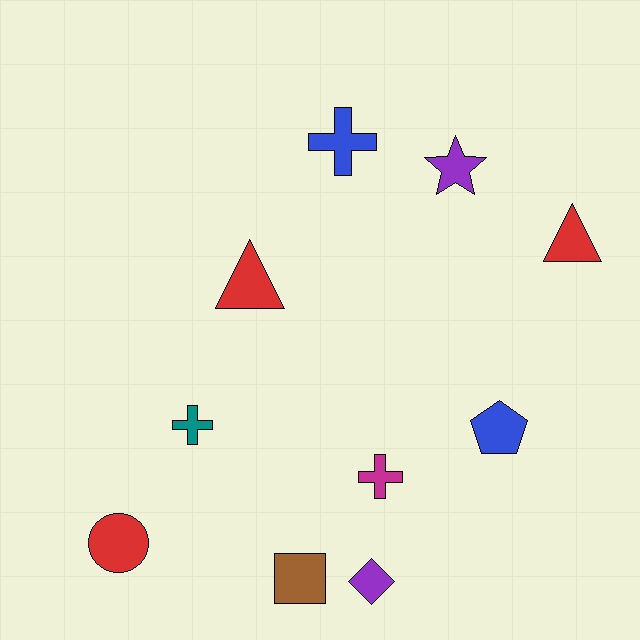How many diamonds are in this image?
There is 1 diamond.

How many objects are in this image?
There are 10 objects.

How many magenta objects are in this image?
There is 1 magenta object.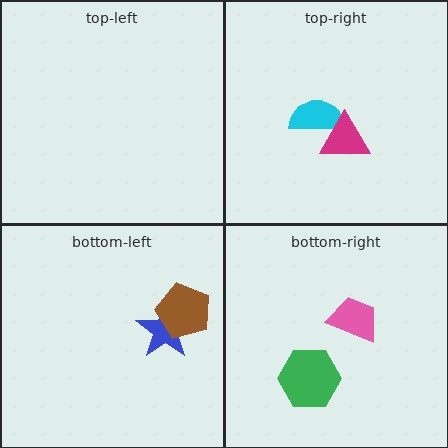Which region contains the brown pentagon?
The bottom-left region.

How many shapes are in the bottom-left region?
2.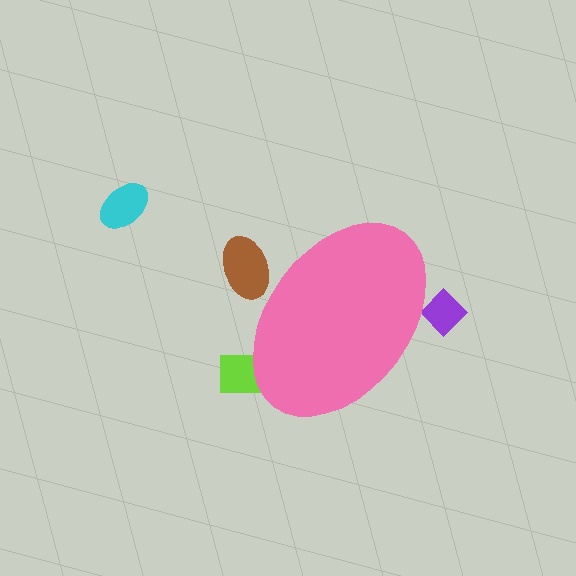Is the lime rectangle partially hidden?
Yes, the lime rectangle is partially hidden behind the pink ellipse.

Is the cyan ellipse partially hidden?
No, the cyan ellipse is fully visible.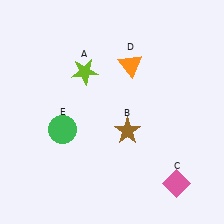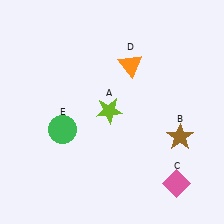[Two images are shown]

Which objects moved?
The objects that moved are: the lime star (A), the brown star (B).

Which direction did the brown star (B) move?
The brown star (B) moved right.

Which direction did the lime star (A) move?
The lime star (A) moved down.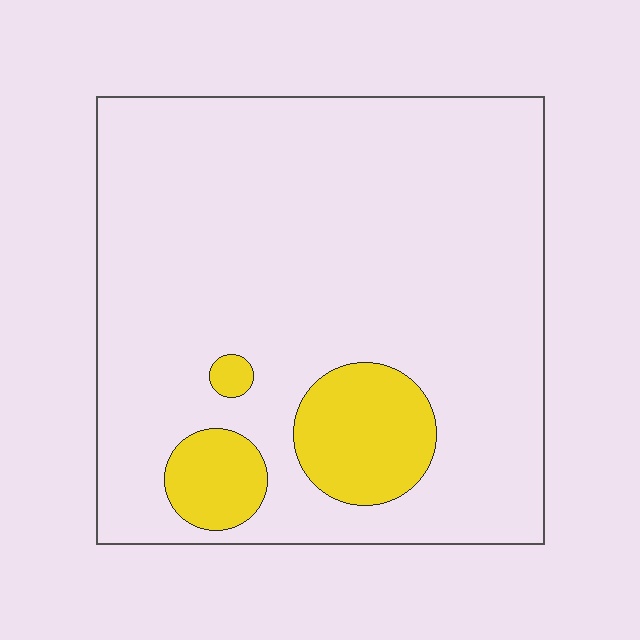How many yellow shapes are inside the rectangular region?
3.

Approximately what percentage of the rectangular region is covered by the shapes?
Approximately 15%.